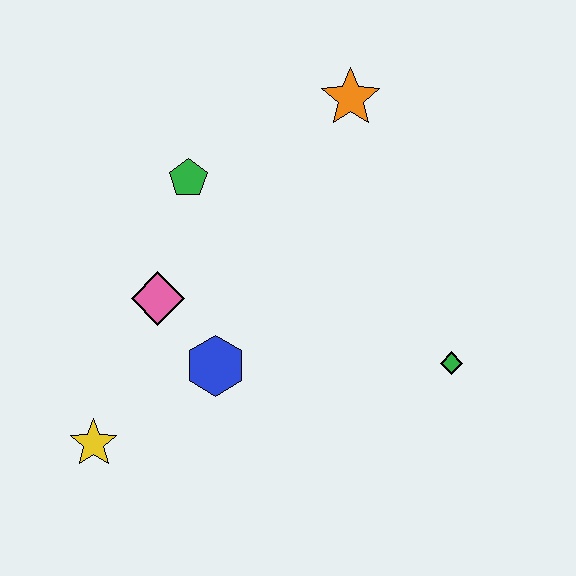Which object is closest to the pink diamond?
The blue hexagon is closest to the pink diamond.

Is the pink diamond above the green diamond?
Yes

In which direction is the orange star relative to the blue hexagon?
The orange star is above the blue hexagon.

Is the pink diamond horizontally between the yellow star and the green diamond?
Yes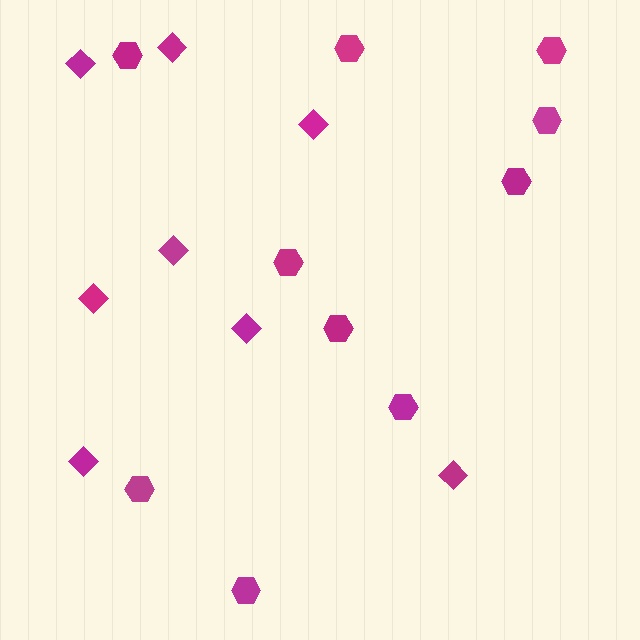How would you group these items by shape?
There are 2 groups: one group of diamonds (8) and one group of hexagons (10).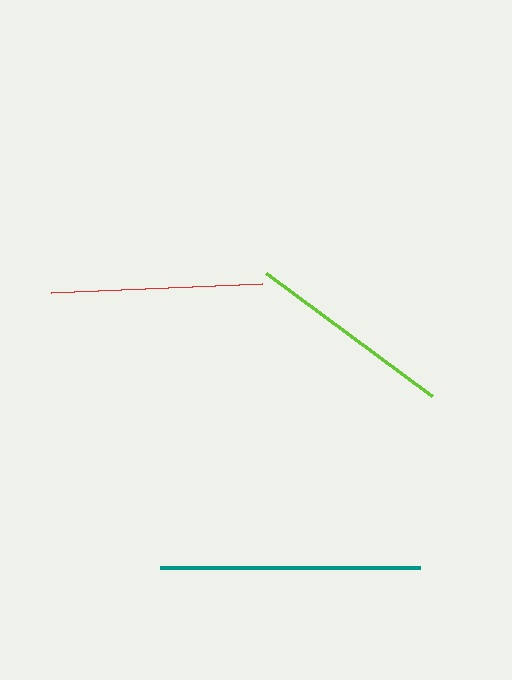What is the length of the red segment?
The red segment is approximately 211 pixels long.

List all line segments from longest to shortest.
From longest to shortest: teal, red, lime.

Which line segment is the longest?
The teal line is the longest at approximately 260 pixels.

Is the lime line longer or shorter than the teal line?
The teal line is longer than the lime line.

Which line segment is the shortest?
The lime line is the shortest at approximately 206 pixels.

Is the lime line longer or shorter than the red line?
The red line is longer than the lime line.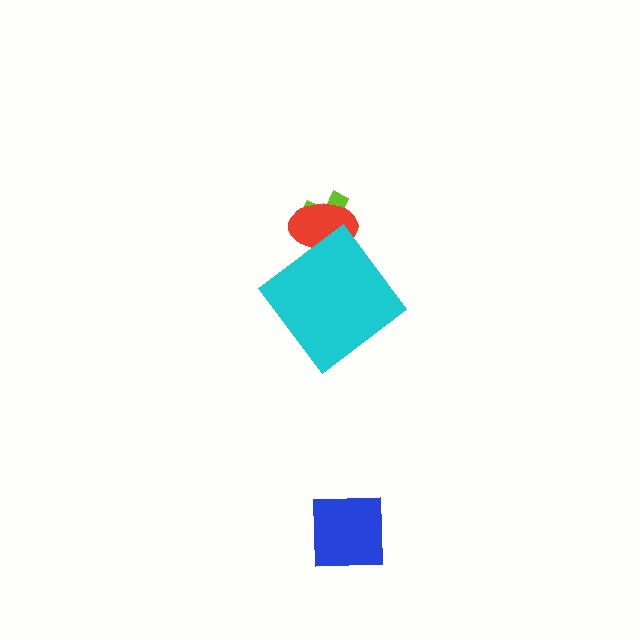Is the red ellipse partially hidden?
Yes, the red ellipse is partially hidden behind the cyan diamond.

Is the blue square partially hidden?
No, the blue square is fully visible.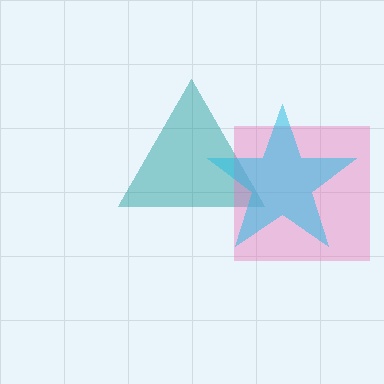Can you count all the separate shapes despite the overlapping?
Yes, there are 3 separate shapes.